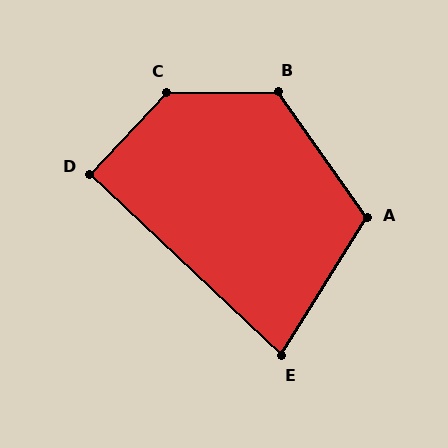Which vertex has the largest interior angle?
C, at approximately 134 degrees.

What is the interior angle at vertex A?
Approximately 113 degrees (obtuse).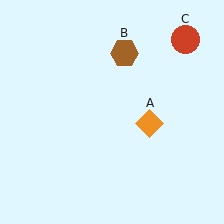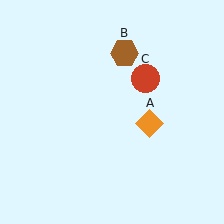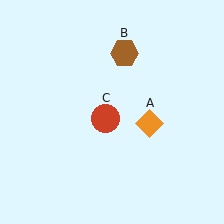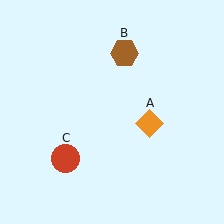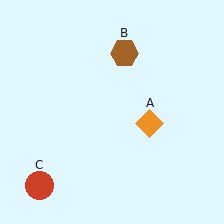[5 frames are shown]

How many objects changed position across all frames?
1 object changed position: red circle (object C).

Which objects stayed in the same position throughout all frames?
Orange diamond (object A) and brown hexagon (object B) remained stationary.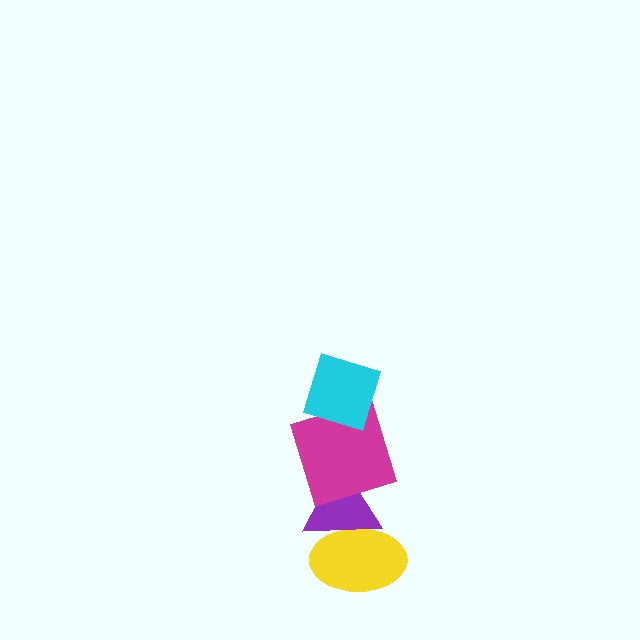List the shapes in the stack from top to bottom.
From top to bottom: the cyan diamond, the magenta square, the purple triangle, the yellow ellipse.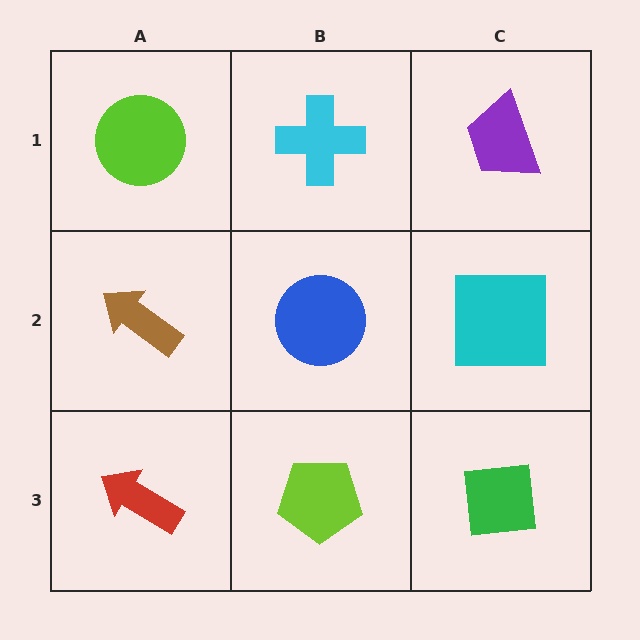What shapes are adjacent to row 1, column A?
A brown arrow (row 2, column A), a cyan cross (row 1, column B).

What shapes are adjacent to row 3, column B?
A blue circle (row 2, column B), a red arrow (row 3, column A), a green square (row 3, column C).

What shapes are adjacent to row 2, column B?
A cyan cross (row 1, column B), a lime pentagon (row 3, column B), a brown arrow (row 2, column A), a cyan square (row 2, column C).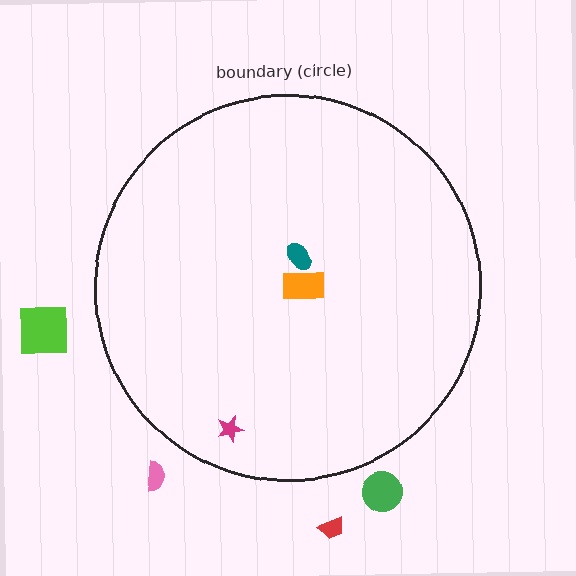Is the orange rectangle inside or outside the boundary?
Inside.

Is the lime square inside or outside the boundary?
Outside.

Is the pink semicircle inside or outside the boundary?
Outside.